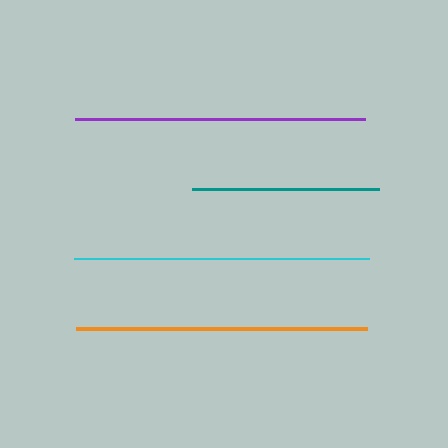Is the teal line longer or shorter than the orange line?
The orange line is longer than the teal line.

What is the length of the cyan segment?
The cyan segment is approximately 295 pixels long.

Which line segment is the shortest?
The teal line is the shortest at approximately 187 pixels.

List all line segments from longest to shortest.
From longest to shortest: cyan, orange, purple, teal.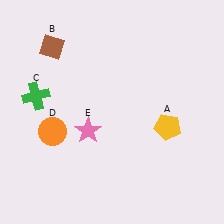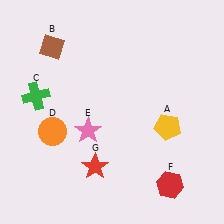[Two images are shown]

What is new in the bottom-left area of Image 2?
A red star (G) was added in the bottom-left area of Image 2.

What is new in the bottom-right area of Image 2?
A red hexagon (F) was added in the bottom-right area of Image 2.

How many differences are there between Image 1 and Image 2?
There are 2 differences between the two images.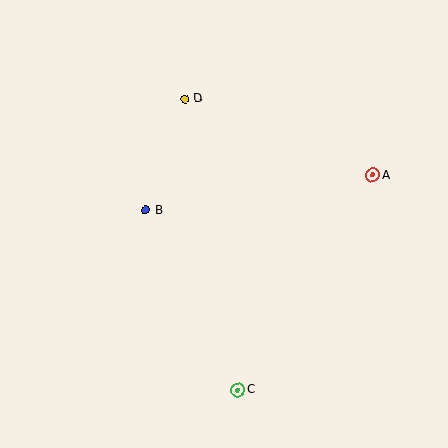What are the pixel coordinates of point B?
Point B is at (146, 210).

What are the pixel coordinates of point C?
Point C is at (238, 390).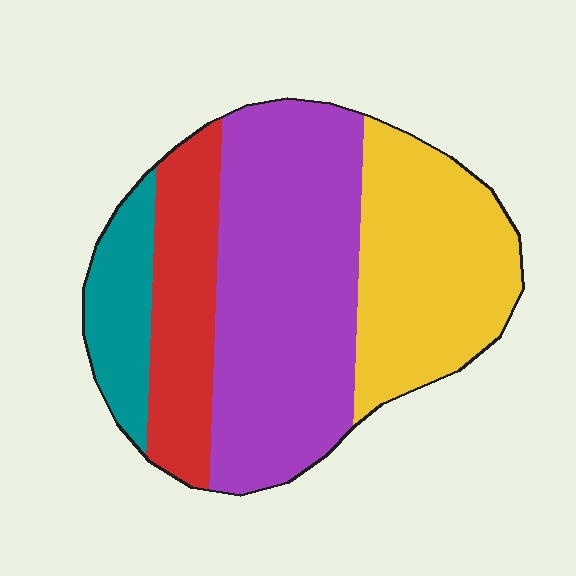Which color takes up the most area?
Purple, at roughly 45%.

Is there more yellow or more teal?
Yellow.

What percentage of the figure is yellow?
Yellow takes up about one quarter (1/4) of the figure.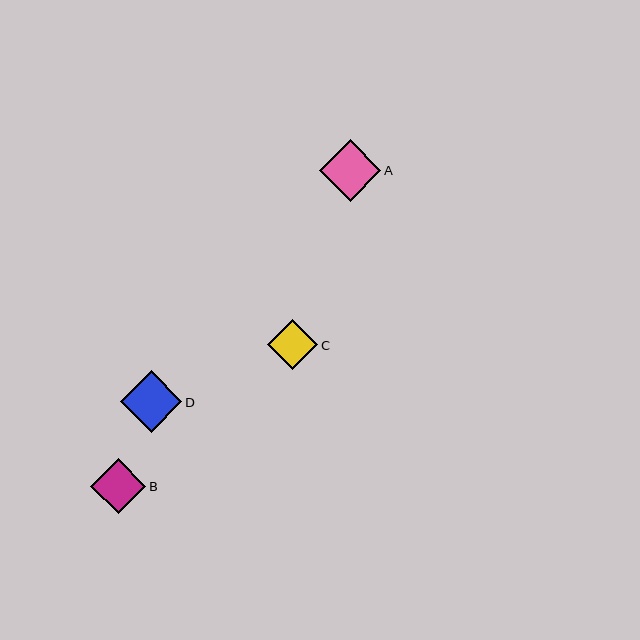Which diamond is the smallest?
Diamond C is the smallest with a size of approximately 50 pixels.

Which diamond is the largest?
Diamond D is the largest with a size of approximately 61 pixels.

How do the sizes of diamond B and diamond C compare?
Diamond B and diamond C are approximately the same size.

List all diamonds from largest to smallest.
From largest to smallest: D, A, B, C.